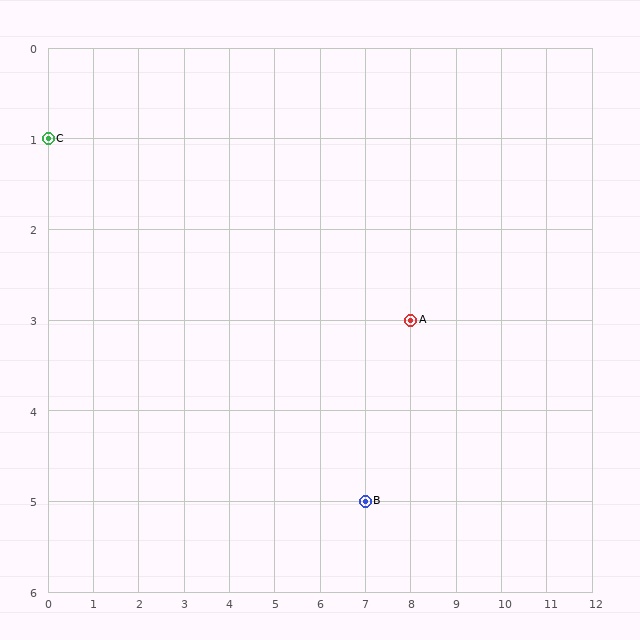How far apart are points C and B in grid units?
Points C and B are 7 columns and 4 rows apart (about 8.1 grid units diagonally).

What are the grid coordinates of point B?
Point B is at grid coordinates (7, 5).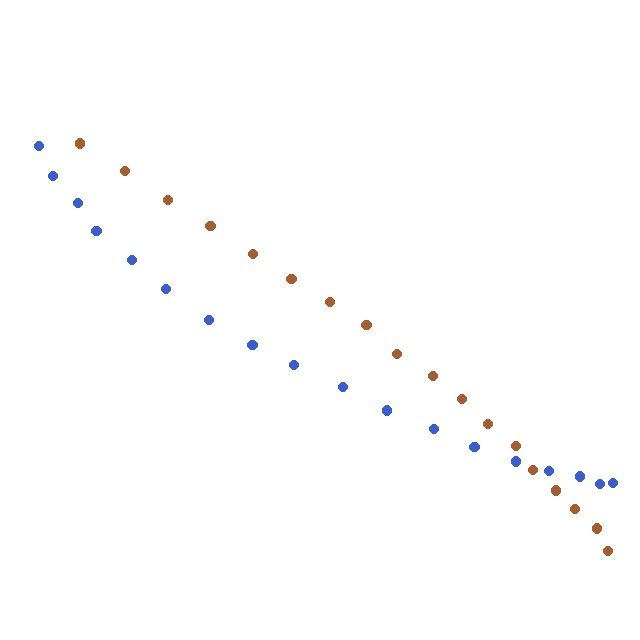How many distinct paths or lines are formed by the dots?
There are 2 distinct paths.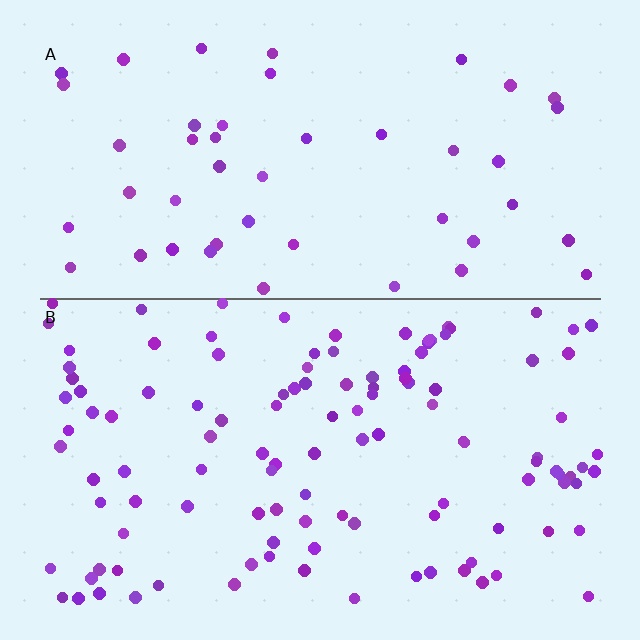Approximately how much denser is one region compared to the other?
Approximately 2.5× — region B over region A.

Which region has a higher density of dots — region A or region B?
B (the bottom).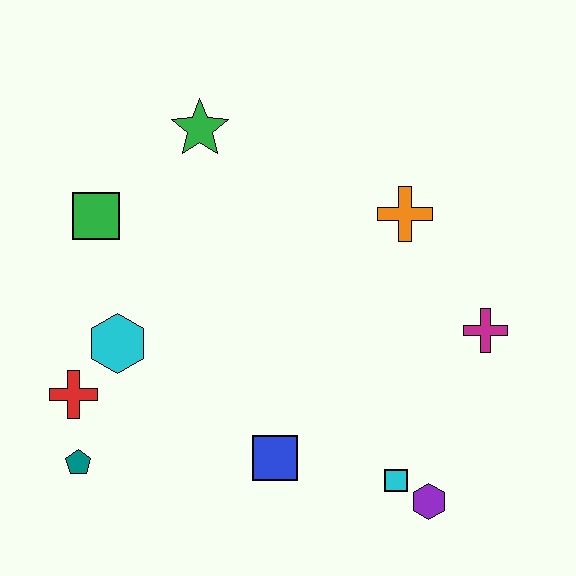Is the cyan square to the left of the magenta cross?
Yes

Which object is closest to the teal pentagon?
The red cross is closest to the teal pentagon.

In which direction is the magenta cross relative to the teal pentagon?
The magenta cross is to the right of the teal pentagon.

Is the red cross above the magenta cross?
No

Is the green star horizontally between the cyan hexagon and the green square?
No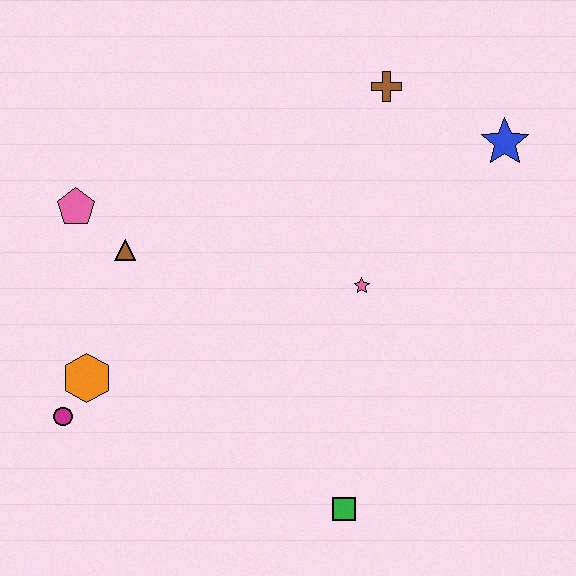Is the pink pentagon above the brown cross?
No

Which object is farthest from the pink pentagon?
The blue star is farthest from the pink pentagon.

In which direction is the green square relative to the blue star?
The green square is below the blue star.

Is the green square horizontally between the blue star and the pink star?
No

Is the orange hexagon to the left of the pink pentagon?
No